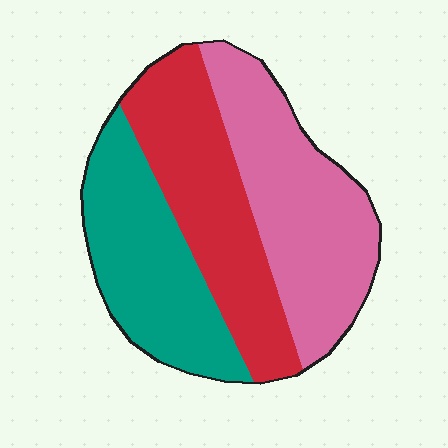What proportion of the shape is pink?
Pink takes up about three eighths (3/8) of the shape.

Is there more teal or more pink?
Pink.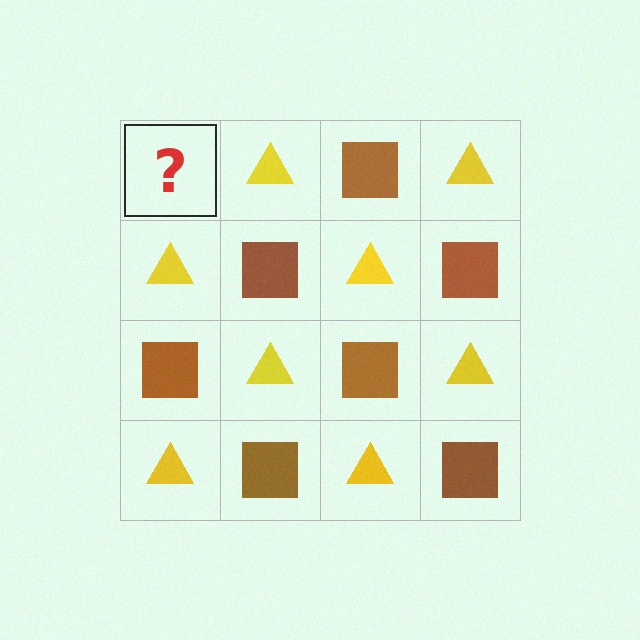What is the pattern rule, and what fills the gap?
The rule is that it alternates brown square and yellow triangle in a checkerboard pattern. The gap should be filled with a brown square.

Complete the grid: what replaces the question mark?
The question mark should be replaced with a brown square.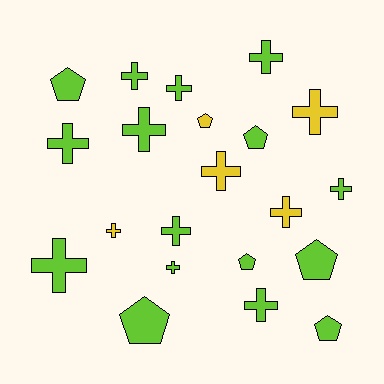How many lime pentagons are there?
There are 6 lime pentagons.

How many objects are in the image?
There are 21 objects.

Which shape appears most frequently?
Cross, with 14 objects.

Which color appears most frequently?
Lime, with 16 objects.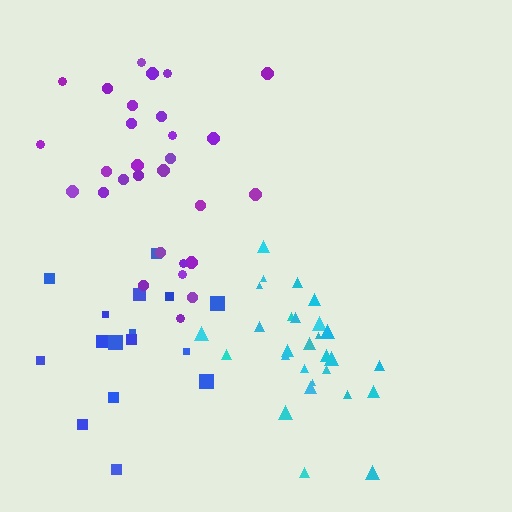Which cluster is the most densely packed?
Cyan.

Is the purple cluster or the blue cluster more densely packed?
Purple.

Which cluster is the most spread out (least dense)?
Blue.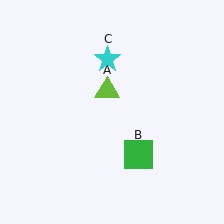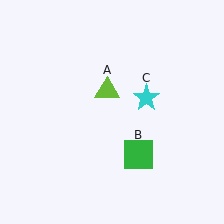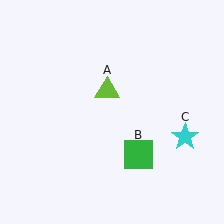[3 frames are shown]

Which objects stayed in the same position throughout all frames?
Lime triangle (object A) and green square (object B) remained stationary.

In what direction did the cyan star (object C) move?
The cyan star (object C) moved down and to the right.